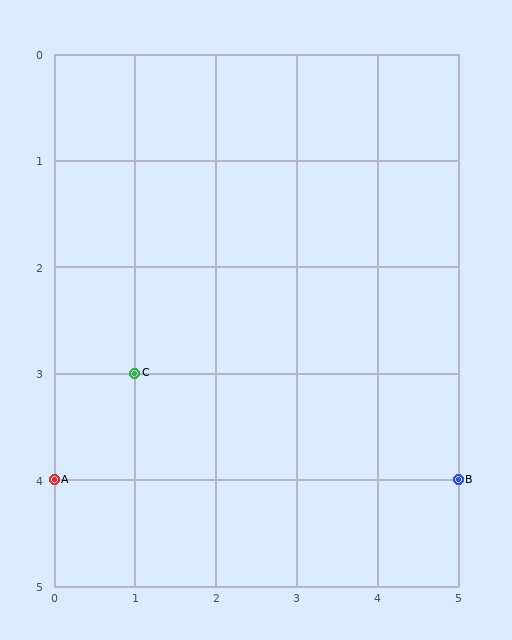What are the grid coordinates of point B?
Point B is at grid coordinates (5, 4).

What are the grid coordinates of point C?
Point C is at grid coordinates (1, 3).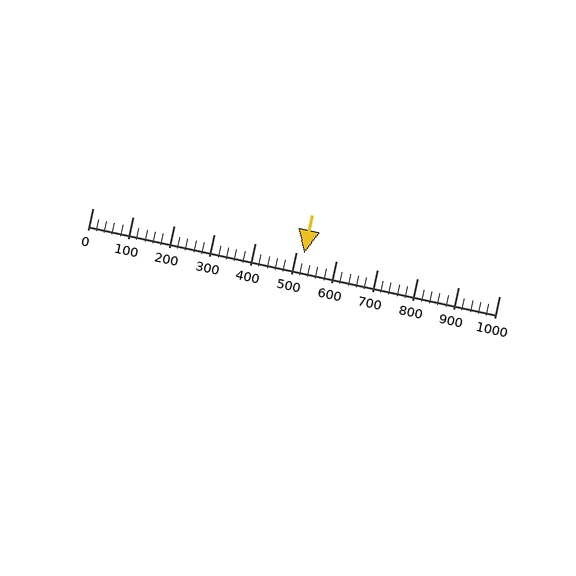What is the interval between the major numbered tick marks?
The major tick marks are spaced 100 units apart.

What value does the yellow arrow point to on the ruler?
The yellow arrow points to approximately 520.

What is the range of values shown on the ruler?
The ruler shows values from 0 to 1000.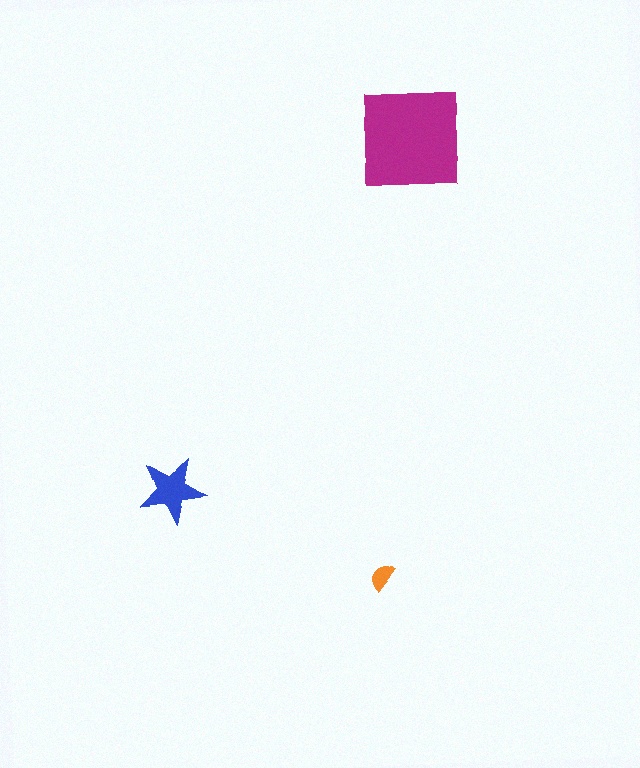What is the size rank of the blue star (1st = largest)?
2nd.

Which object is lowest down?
The orange semicircle is bottommost.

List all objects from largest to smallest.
The magenta square, the blue star, the orange semicircle.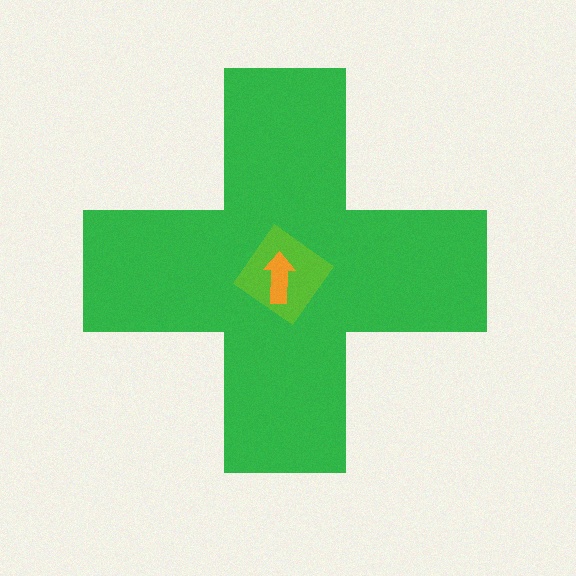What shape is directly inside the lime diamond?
The orange arrow.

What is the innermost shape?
The orange arrow.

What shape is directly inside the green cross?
The lime diamond.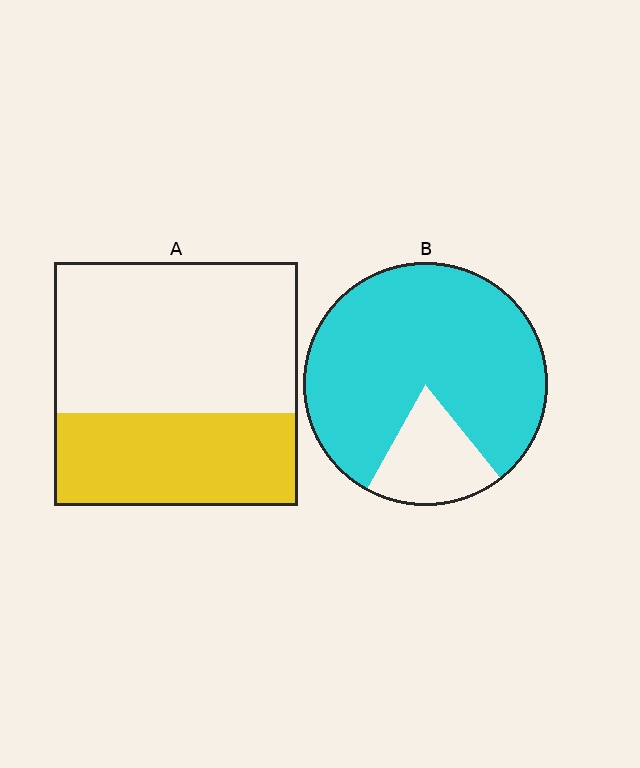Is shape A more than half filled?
No.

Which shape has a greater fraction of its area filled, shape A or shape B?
Shape B.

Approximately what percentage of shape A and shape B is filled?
A is approximately 40% and B is approximately 80%.